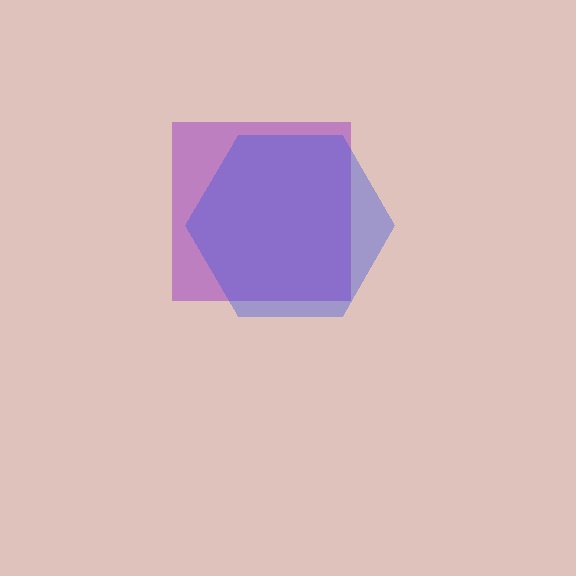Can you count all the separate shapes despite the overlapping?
Yes, there are 2 separate shapes.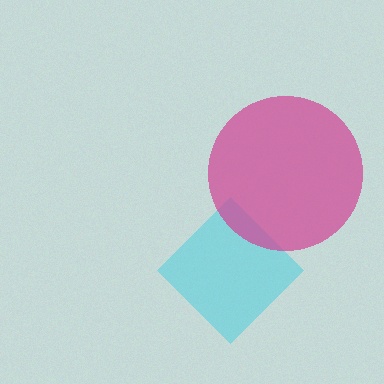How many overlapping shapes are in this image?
There are 2 overlapping shapes in the image.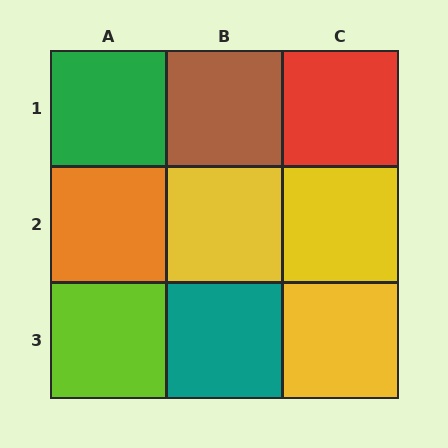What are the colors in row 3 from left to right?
Lime, teal, yellow.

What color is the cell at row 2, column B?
Yellow.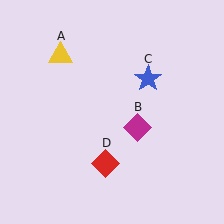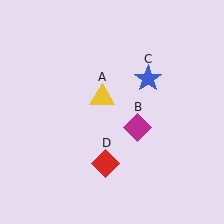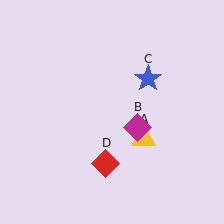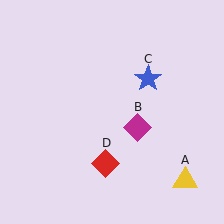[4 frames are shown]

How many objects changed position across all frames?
1 object changed position: yellow triangle (object A).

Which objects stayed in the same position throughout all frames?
Magenta diamond (object B) and blue star (object C) and red diamond (object D) remained stationary.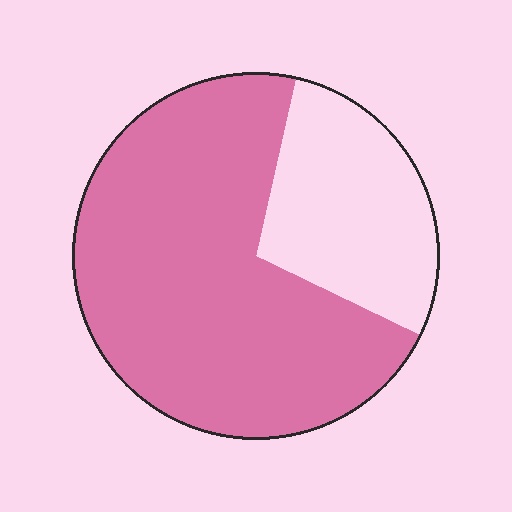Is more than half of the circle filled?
Yes.